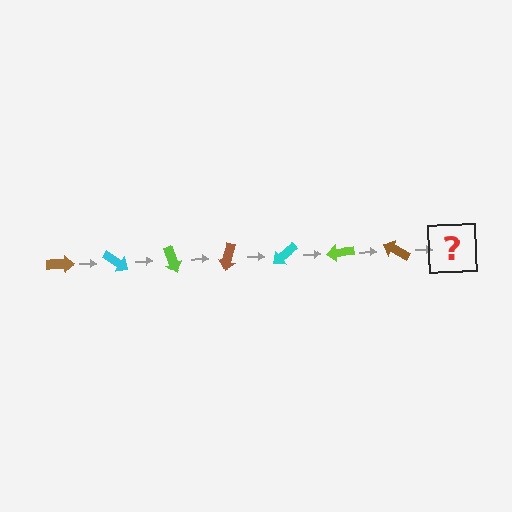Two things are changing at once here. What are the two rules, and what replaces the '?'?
The two rules are that it rotates 35 degrees each step and the color cycles through brown, cyan, and lime. The '?' should be a cyan arrow, rotated 245 degrees from the start.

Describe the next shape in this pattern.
It should be a cyan arrow, rotated 245 degrees from the start.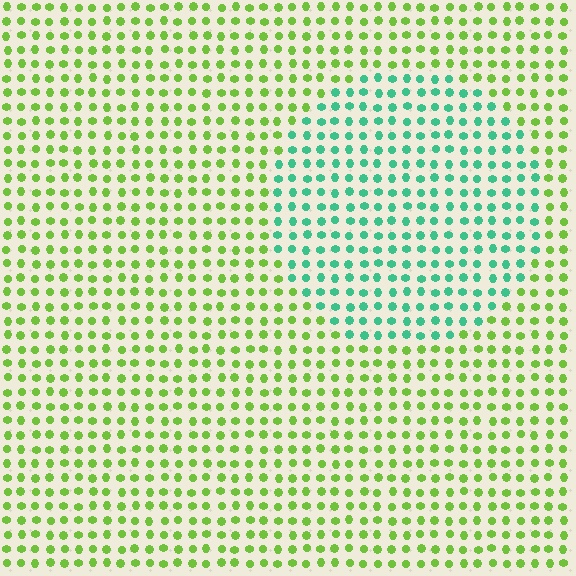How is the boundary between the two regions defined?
The boundary is defined purely by a slight shift in hue (about 58 degrees). Spacing, size, and orientation are identical on both sides.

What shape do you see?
I see a circle.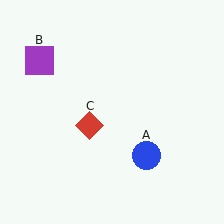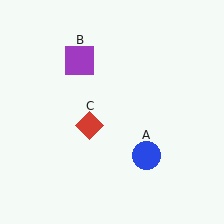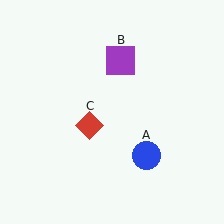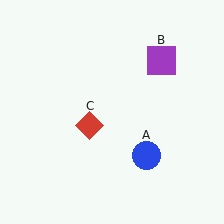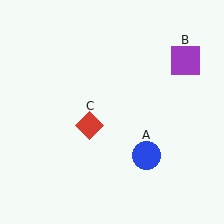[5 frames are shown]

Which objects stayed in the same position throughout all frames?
Blue circle (object A) and red diamond (object C) remained stationary.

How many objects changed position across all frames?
1 object changed position: purple square (object B).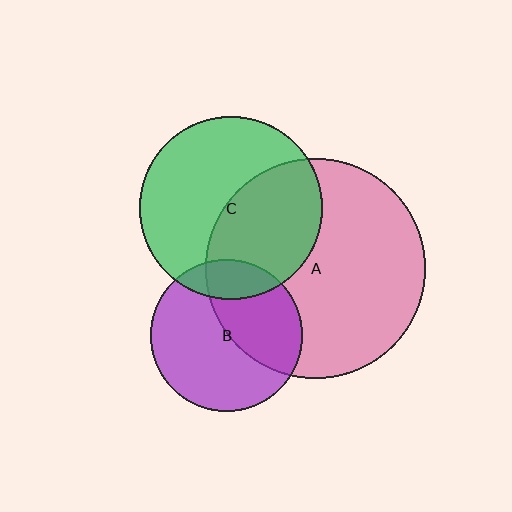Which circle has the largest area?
Circle A (pink).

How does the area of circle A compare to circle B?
Approximately 2.1 times.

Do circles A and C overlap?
Yes.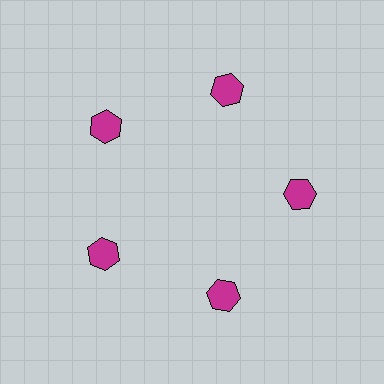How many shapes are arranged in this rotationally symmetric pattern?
There are 5 shapes, arranged in 5 groups of 1.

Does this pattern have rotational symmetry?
Yes, this pattern has 5-fold rotational symmetry. It looks the same after rotating 72 degrees around the center.